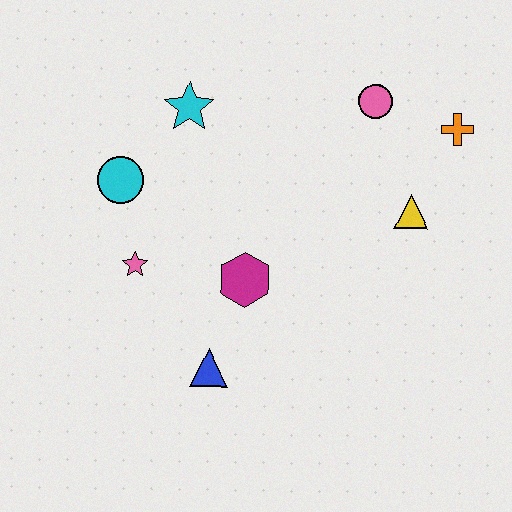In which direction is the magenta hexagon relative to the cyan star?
The magenta hexagon is below the cyan star.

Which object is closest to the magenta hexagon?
The blue triangle is closest to the magenta hexagon.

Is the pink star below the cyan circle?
Yes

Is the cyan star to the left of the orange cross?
Yes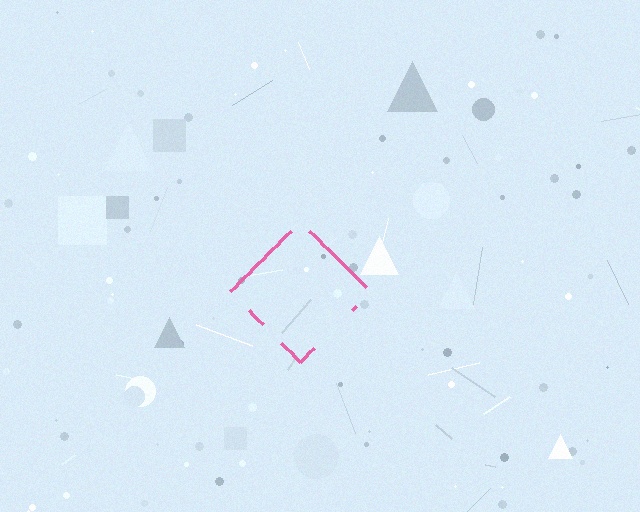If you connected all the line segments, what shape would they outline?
They would outline a diamond.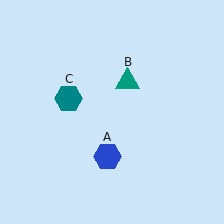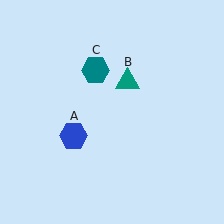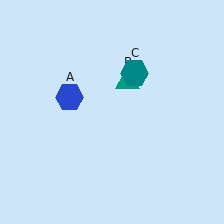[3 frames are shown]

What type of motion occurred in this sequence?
The blue hexagon (object A), teal hexagon (object C) rotated clockwise around the center of the scene.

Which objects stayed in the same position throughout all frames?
Teal triangle (object B) remained stationary.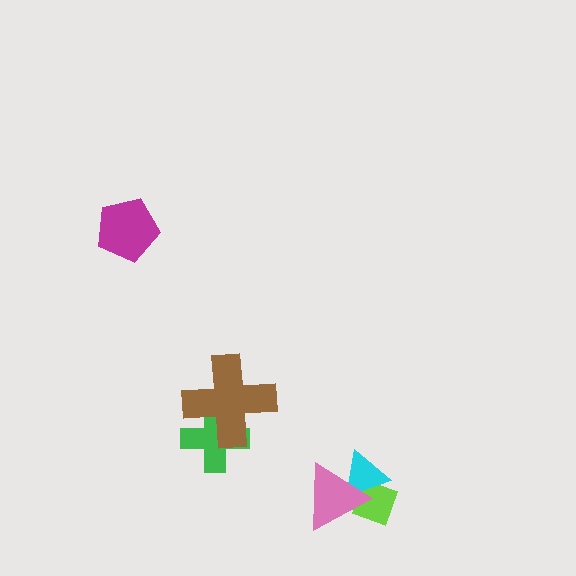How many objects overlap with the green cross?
1 object overlaps with the green cross.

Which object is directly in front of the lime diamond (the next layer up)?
The cyan triangle is directly in front of the lime diamond.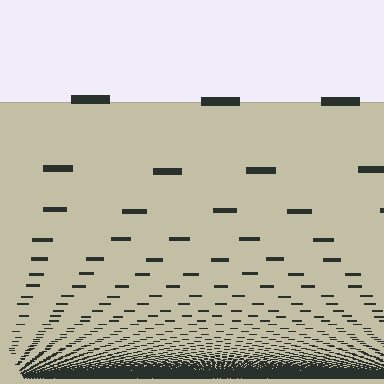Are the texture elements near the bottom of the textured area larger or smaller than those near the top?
Smaller. The gradient is inverted — elements near the bottom are smaller and denser.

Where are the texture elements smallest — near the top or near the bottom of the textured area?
Near the bottom.